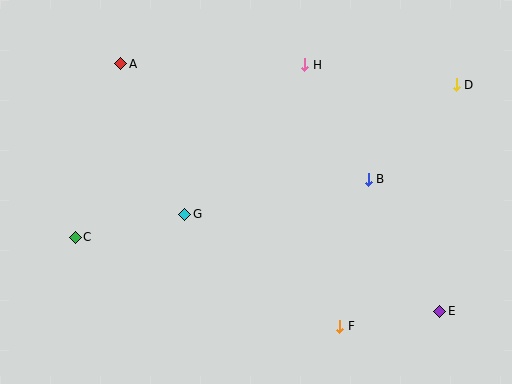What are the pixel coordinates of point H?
Point H is at (305, 65).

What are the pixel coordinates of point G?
Point G is at (185, 214).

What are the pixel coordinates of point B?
Point B is at (368, 179).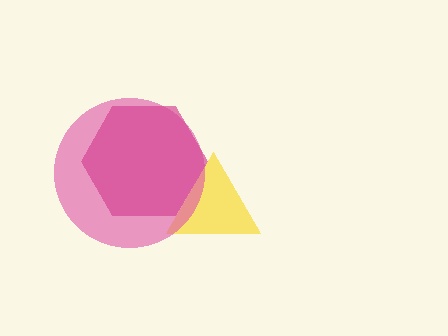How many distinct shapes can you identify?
There are 3 distinct shapes: a yellow triangle, a pink circle, a magenta hexagon.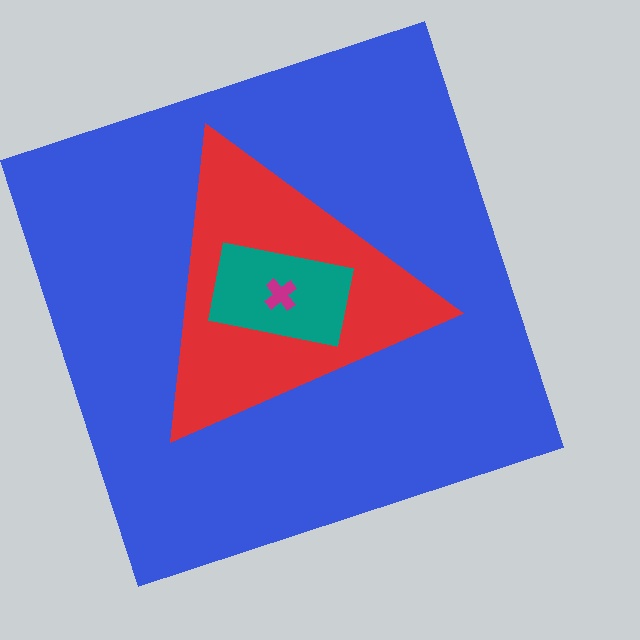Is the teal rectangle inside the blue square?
Yes.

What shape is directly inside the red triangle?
The teal rectangle.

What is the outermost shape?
The blue square.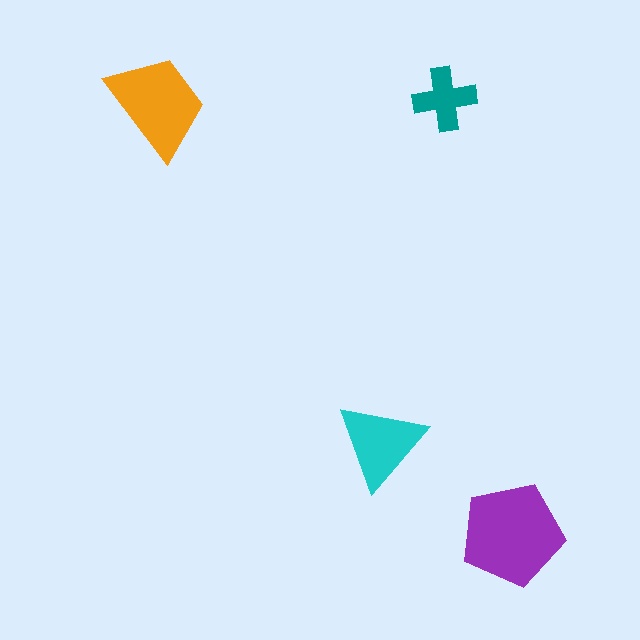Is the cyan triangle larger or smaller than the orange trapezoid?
Smaller.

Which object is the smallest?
The teal cross.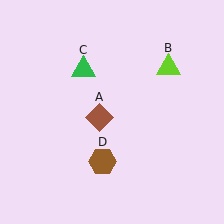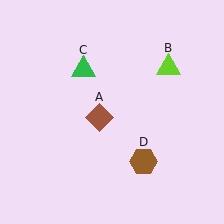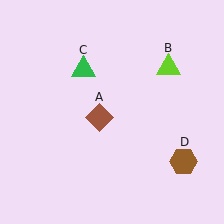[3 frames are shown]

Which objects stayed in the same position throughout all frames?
Brown diamond (object A) and lime triangle (object B) and green triangle (object C) remained stationary.